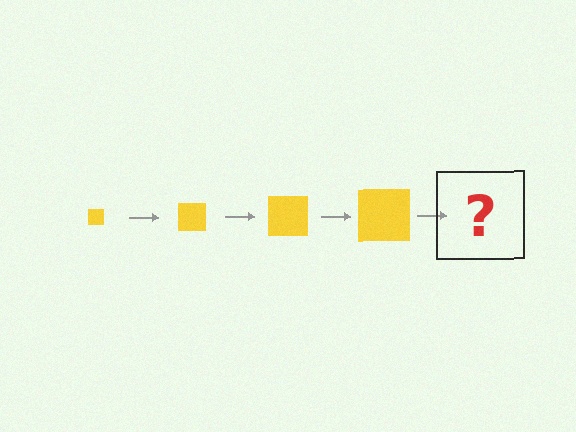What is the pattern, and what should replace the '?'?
The pattern is that the square gets progressively larger each step. The '?' should be a yellow square, larger than the previous one.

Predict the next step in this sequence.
The next step is a yellow square, larger than the previous one.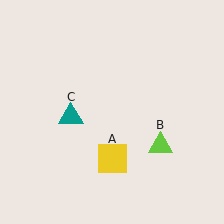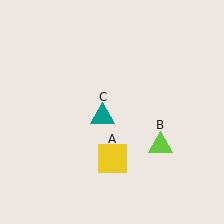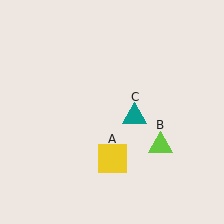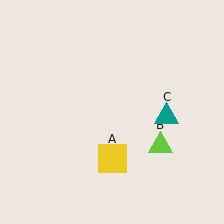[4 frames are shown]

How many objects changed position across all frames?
1 object changed position: teal triangle (object C).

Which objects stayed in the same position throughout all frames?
Yellow square (object A) and lime triangle (object B) remained stationary.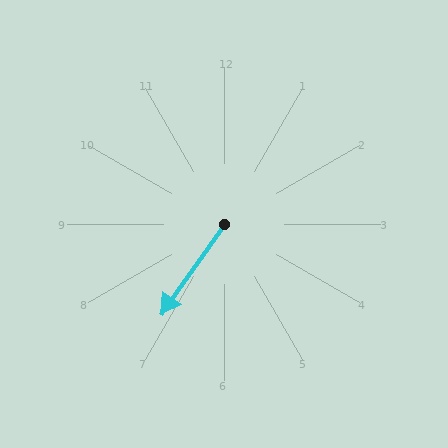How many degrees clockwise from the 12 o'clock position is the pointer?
Approximately 215 degrees.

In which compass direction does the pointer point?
Southwest.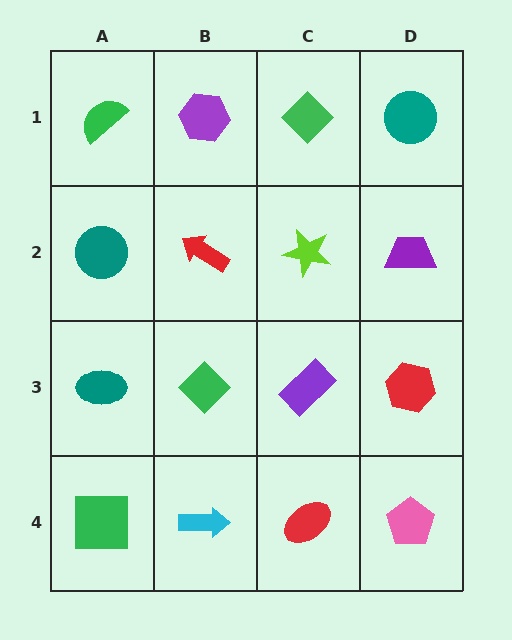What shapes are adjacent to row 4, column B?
A green diamond (row 3, column B), a green square (row 4, column A), a red ellipse (row 4, column C).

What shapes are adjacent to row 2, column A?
A green semicircle (row 1, column A), a teal ellipse (row 3, column A), a red arrow (row 2, column B).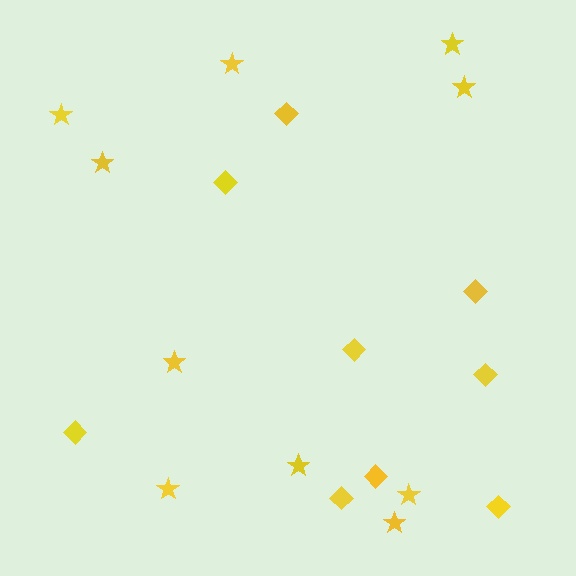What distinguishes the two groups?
There are 2 groups: one group of diamonds (9) and one group of stars (10).